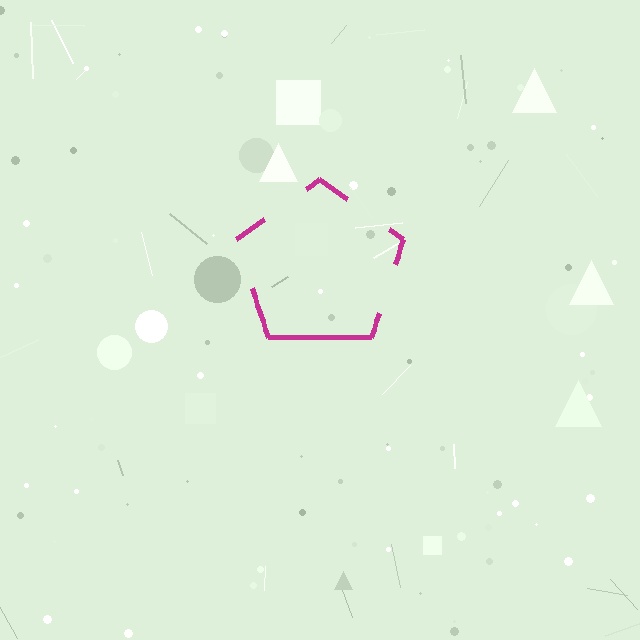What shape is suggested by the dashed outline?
The dashed outline suggests a pentagon.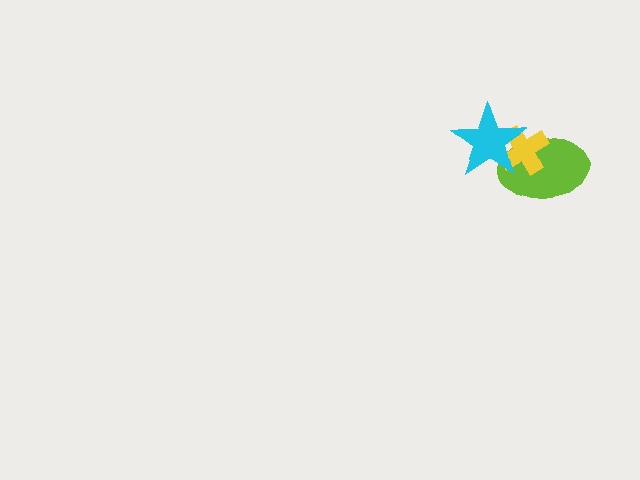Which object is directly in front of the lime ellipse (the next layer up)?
The yellow cross is directly in front of the lime ellipse.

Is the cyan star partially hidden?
No, no other shape covers it.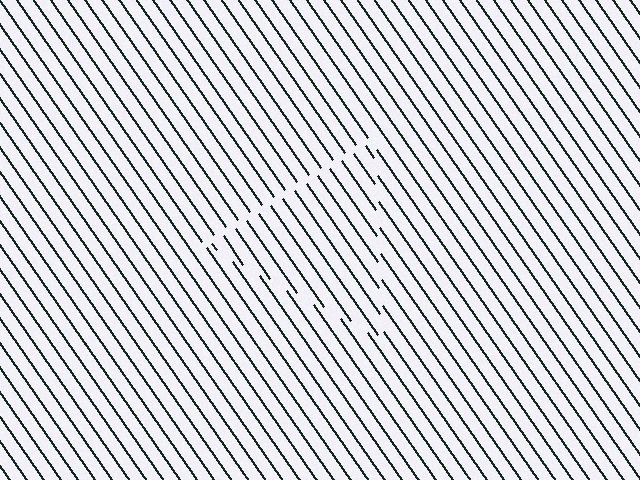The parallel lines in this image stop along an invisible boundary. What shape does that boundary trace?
An illusory triangle. The interior of the shape contains the same grating, shifted by half a period — the contour is defined by the phase discontinuity where line-ends from the inner and outer gratings abut.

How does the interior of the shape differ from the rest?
The interior of the shape contains the same grating, shifted by half a period — the contour is defined by the phase discontinuity where line-ends from the inner and outer gratings abut.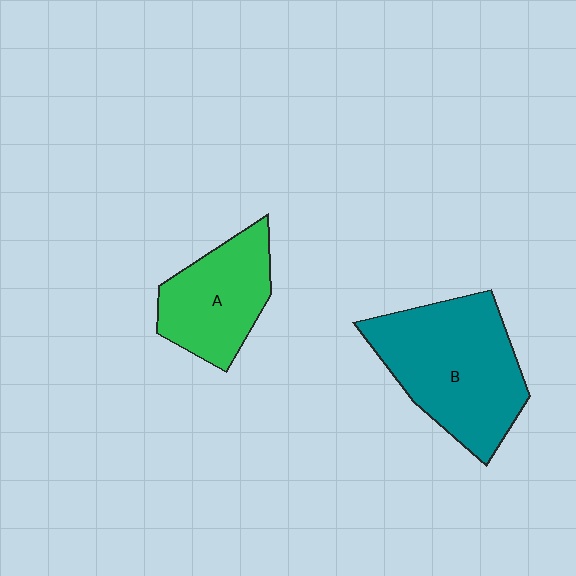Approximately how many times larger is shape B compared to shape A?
Approximately 1.5 times.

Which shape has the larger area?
Shape B (teal).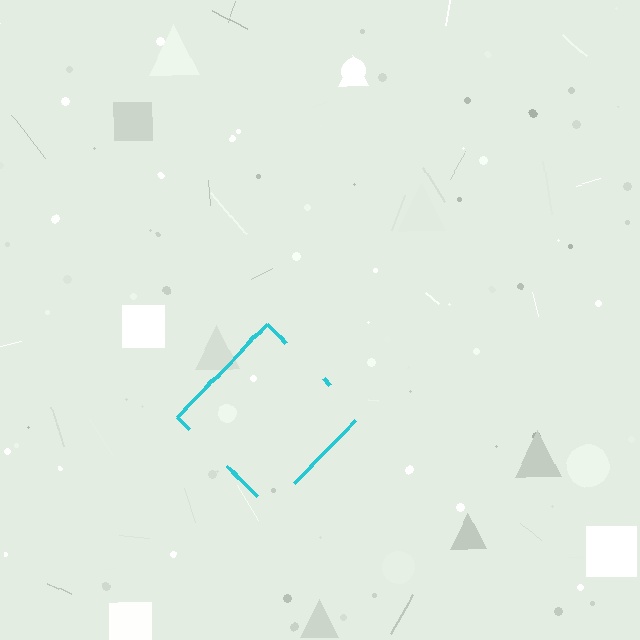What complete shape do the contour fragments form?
The contour fragments form a diamond.